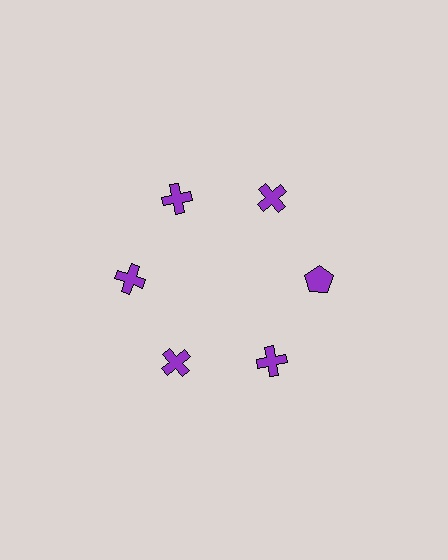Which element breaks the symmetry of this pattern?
The purple pentagon at roughly the 3 o'clock position breaks the symmetry. All other shapes are purple crosses.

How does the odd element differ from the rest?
It has a different shape: pentagon instead of cross.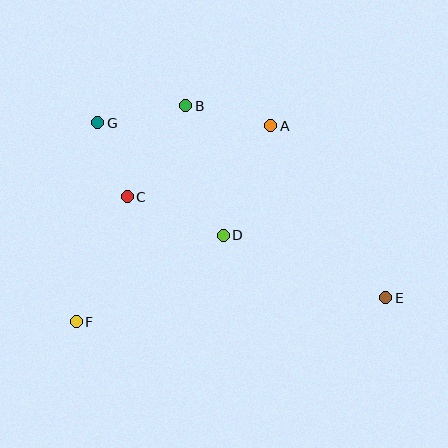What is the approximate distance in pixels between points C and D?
The distance between C and D is approximately 104 pixels.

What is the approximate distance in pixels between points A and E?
The distance between A and E is approximately 207 pixels.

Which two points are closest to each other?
Points C and G are closest to each other.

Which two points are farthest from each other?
Points E and G are farthest from each other.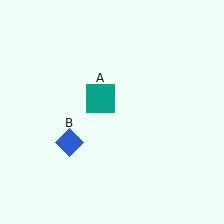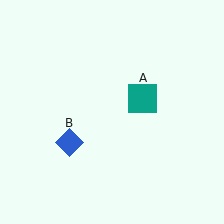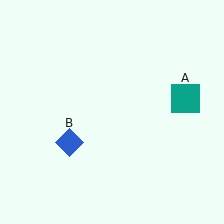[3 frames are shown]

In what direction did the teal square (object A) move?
The teal square (object A) moved right.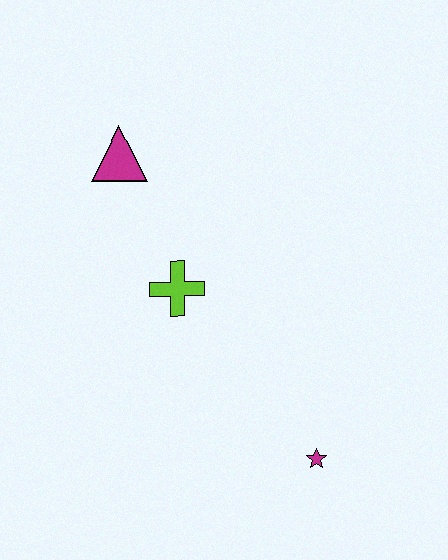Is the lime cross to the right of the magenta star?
No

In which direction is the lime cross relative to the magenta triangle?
The lime cross is below the magenta triangle.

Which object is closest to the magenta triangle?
The lime cross is closest to the magenta triangle.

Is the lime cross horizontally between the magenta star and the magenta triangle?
Yes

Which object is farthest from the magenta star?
The magenta triangle is farthest from the magenta star.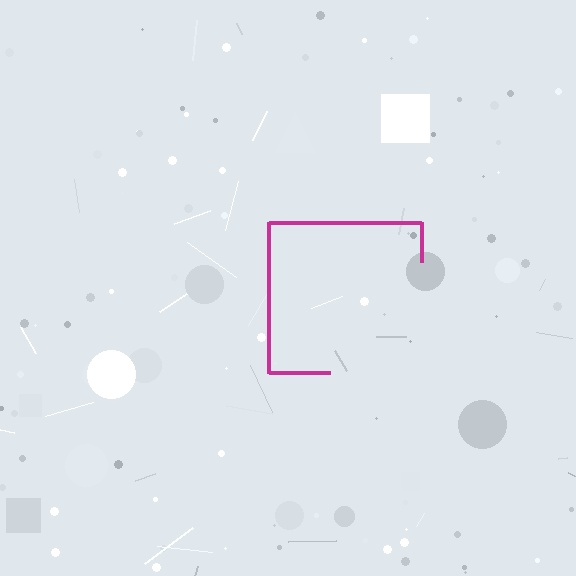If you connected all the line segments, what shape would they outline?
They would outline a square.